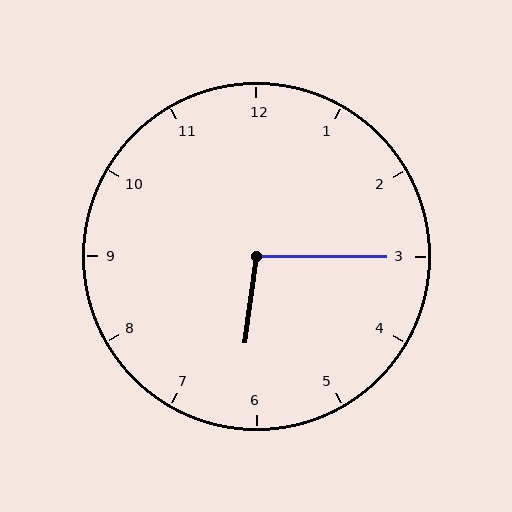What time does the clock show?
6:15.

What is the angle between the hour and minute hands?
Approximately 98 degrees.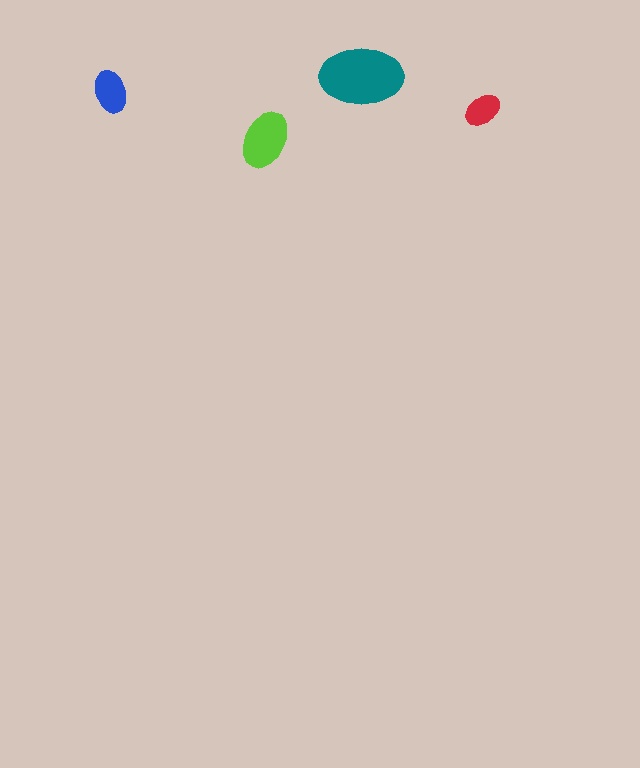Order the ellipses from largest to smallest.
the teal one, the lime one, the blue one, the red one.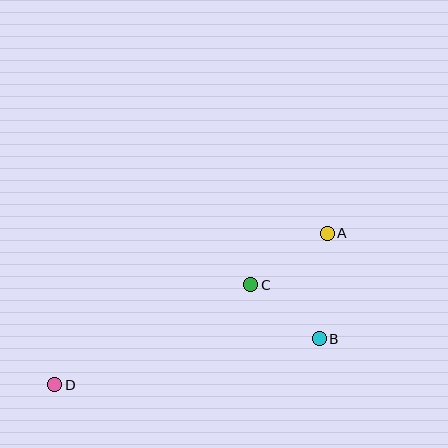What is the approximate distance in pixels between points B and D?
The distance between B and D is approximately 268 pixels.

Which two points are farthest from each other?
Points A and D are farthest from each other.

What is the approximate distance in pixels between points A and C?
The distance between A and C is approximately 92 pixels.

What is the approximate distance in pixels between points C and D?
The distance between C and D is approximately 220 pixels.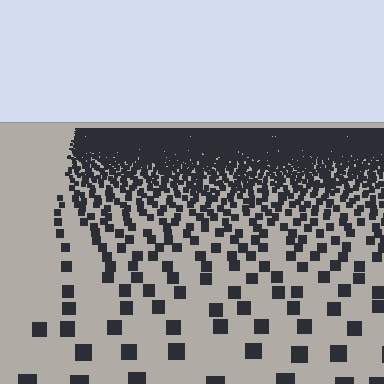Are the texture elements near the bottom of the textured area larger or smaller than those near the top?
Larger. Near the bottom, elements are closer to the viewer and appear at a bigger on-screen size.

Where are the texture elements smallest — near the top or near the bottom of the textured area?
Near the top.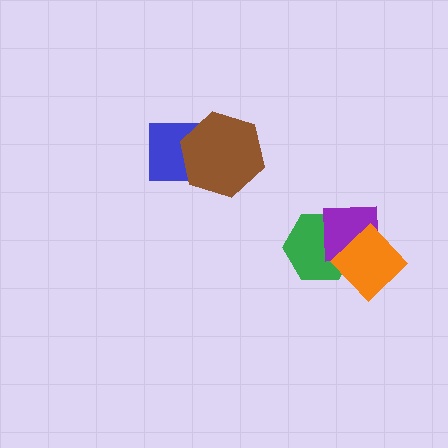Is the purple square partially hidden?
Yes, it is partially covered by another shape.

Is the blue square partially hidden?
Yes, it is partially covered by another shape.